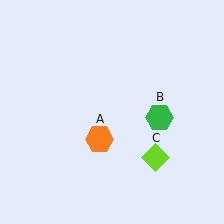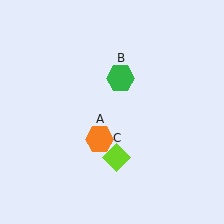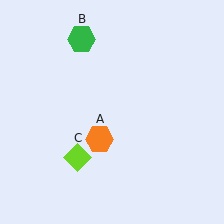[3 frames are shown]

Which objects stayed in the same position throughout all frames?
Orange hexagon (object A) remained stationary.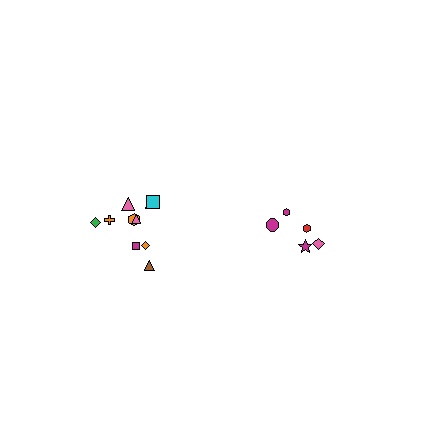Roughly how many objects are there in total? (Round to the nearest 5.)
Roughly 15 objects in total.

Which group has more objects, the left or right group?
The left group.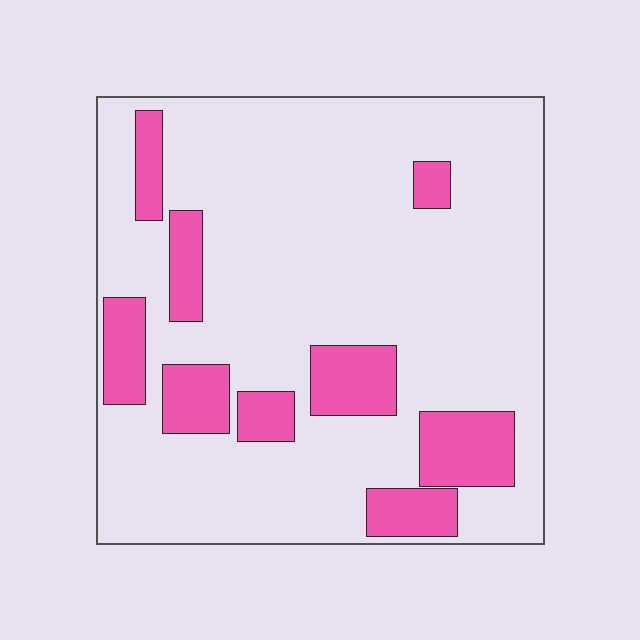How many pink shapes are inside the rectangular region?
9.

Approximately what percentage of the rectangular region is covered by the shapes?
Approximately 20%.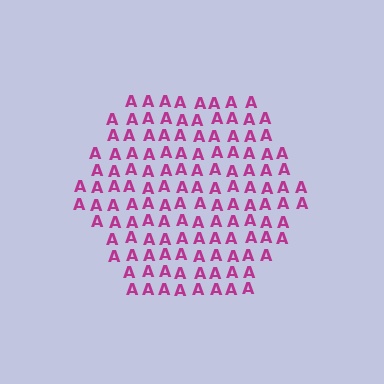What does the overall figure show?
The overall figure shows a hexagon.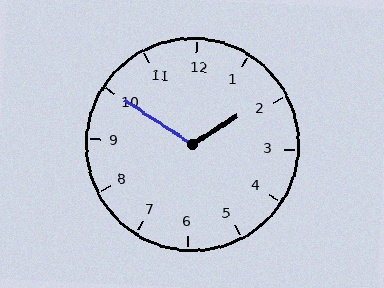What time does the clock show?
1:50.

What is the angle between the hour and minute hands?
Approximately 115 degrees.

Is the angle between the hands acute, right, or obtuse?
It is obtuse.